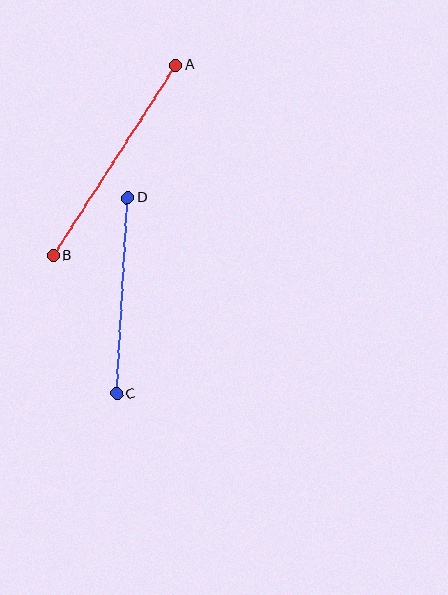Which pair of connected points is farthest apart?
Points A and B are farthest apart.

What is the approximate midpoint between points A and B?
The midpoint is at approximately (115, 160) pixels.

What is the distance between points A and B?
The distance is approximately 227 pixels.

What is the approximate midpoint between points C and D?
The midpoint is at approximately (122, 296) pixels.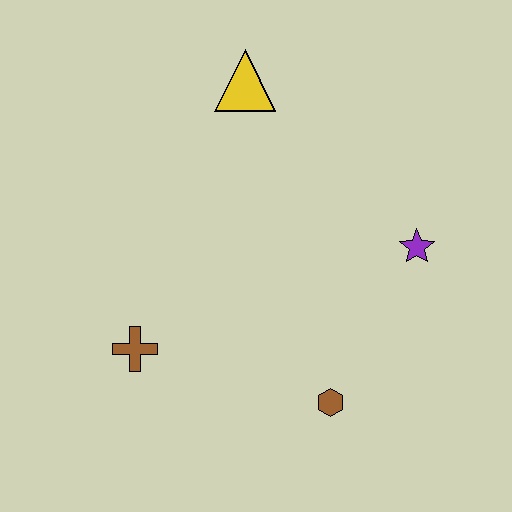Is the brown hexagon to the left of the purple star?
Yes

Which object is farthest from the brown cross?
The purple star is farthest from the brown cross.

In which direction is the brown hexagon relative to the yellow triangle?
The brown hexagon is below the yellow triangle.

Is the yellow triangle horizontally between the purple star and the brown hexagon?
No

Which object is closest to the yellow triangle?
The purple star is closest to the yellow triangle.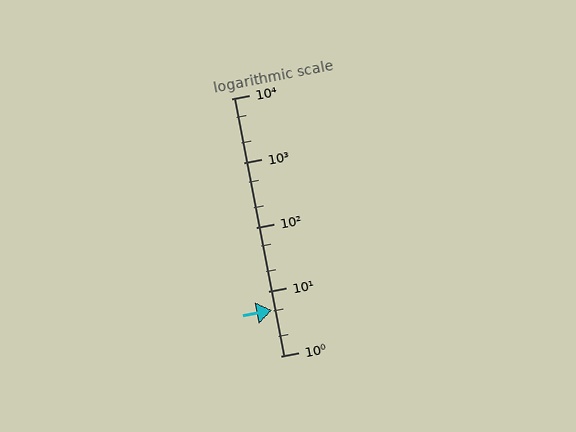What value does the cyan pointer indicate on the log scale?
The pointer indicates approximately 5.2.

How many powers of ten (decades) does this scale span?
The scale spans 4 decades, from 1 to 10000.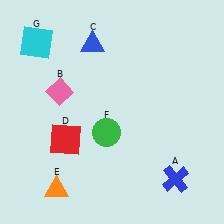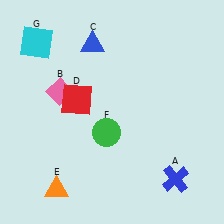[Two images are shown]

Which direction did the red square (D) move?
The red square (D) moved up.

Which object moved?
The red square (D) moved up.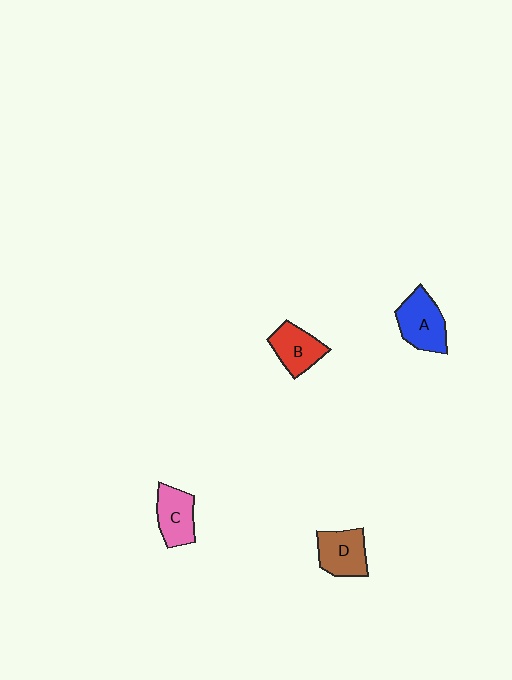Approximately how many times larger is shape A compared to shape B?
Approximately 1.2 times.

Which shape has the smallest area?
Shape B (red).